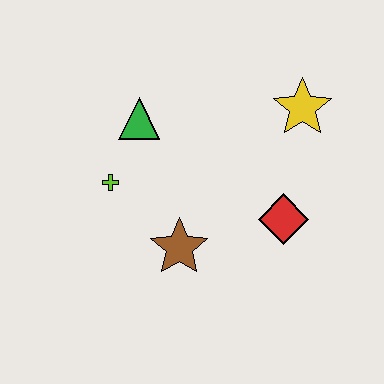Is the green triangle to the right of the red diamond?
No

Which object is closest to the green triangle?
The lime cross is closest to the green triangle.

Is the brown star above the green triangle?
No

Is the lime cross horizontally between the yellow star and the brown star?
No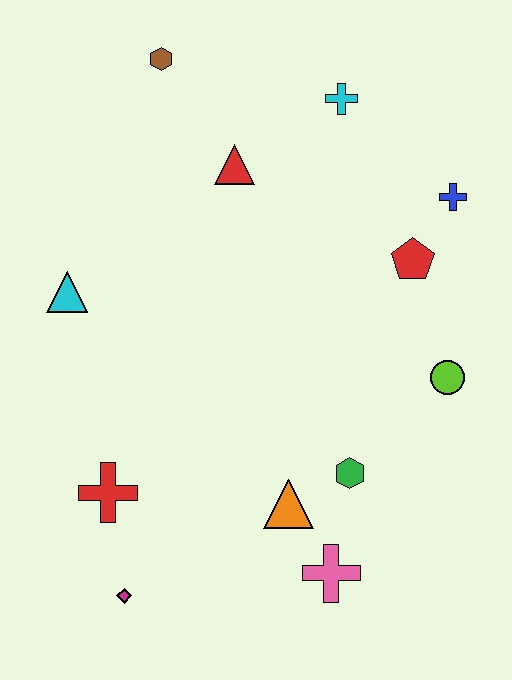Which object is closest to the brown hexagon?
The red triangle is closest to the brown hexagon.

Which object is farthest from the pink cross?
The brown hexagon is farthest from the pink cross.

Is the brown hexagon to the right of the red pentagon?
No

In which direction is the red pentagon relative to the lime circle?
The red pentagon is above the lime circle.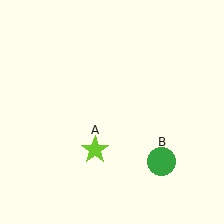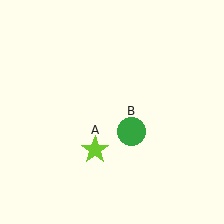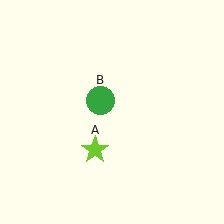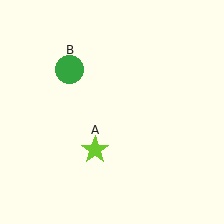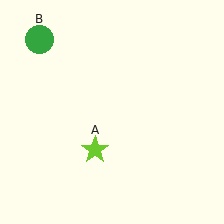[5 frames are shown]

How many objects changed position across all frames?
1 object changed position: green circle (object B).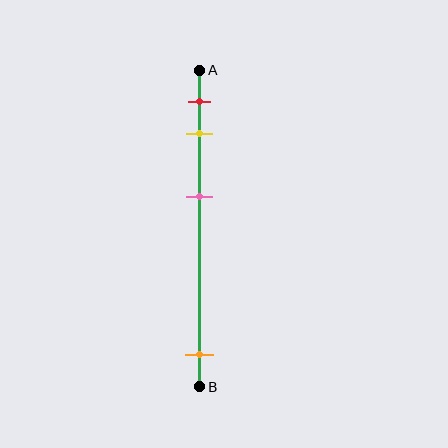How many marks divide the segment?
There are 4 marks dividing the segment.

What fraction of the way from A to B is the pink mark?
The pink mark is approximately 40% (0.4) of the way from A to B.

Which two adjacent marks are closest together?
The red and yellow marks are the closest adjacent pair.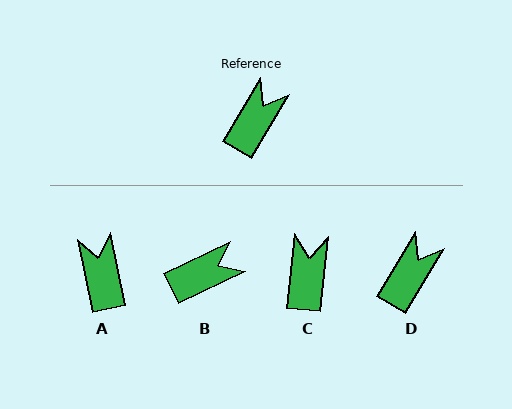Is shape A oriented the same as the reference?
No, it is off by about 43 degrees.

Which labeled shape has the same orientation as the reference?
D.